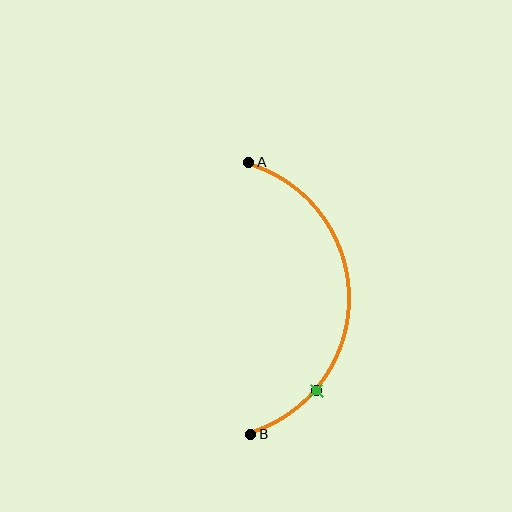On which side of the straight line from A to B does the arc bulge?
The arc bulges to the right of the straight line connecting A and B.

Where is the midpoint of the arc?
The arc midpoint is the point on the curve farthest from the straight line joining A and B. It sits to the right of that line.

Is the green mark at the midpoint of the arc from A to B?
No. The green mark lies on the arc but is closer to endpoint B. The arc midpoint would be at the point on the curve equidistant along the arc from both A and B.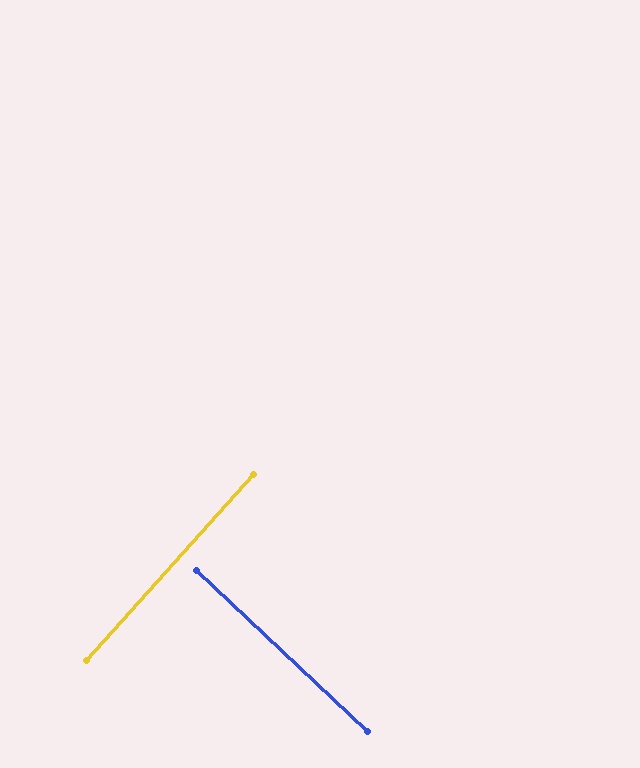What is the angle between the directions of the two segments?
Approximately 89 degrees.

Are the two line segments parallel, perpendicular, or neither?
Perpendicular — they meet at approximately 89°.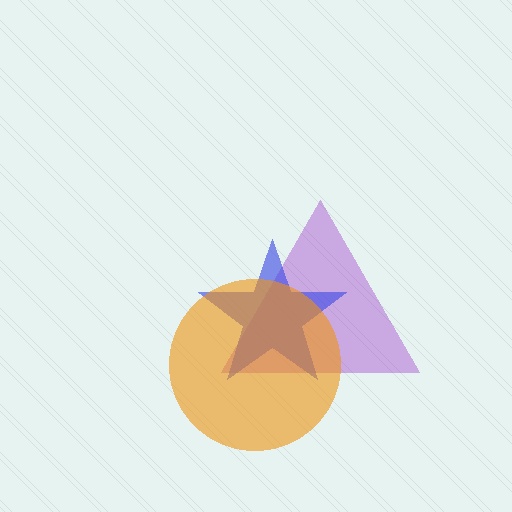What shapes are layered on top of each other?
The layered shapes are: a purple triangle, a blue star, an orange circle.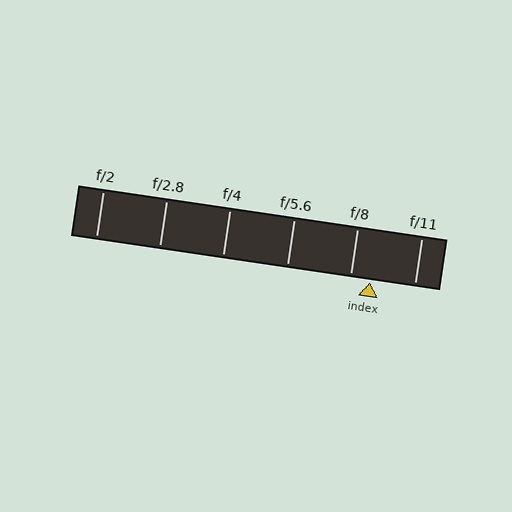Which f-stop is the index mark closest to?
The index mark is closest to f/8.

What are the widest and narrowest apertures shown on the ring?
The widest aperture shown is f/2 and the narrowest is f/11.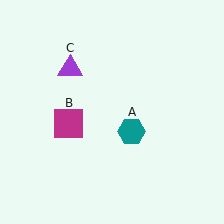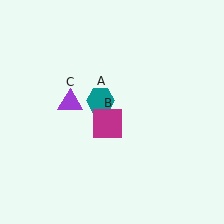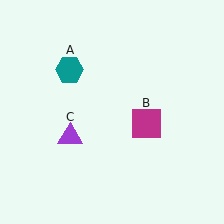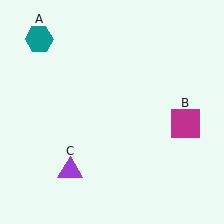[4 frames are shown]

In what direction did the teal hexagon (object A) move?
The teal hexagon (object A) moved up and to the left.